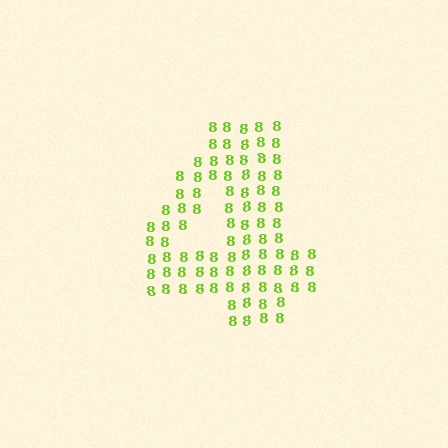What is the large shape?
The large shape is the digit 4.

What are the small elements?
The small elements are digit 8's.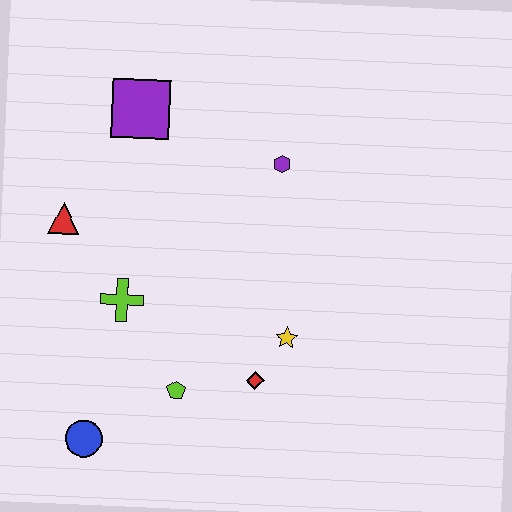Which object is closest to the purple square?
The red triangle is closest to the purple square.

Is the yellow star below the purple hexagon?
Yes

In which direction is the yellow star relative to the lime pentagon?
The yellow star is to the right of the lime pentagon.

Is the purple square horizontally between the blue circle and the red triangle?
No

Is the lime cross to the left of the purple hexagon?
Yes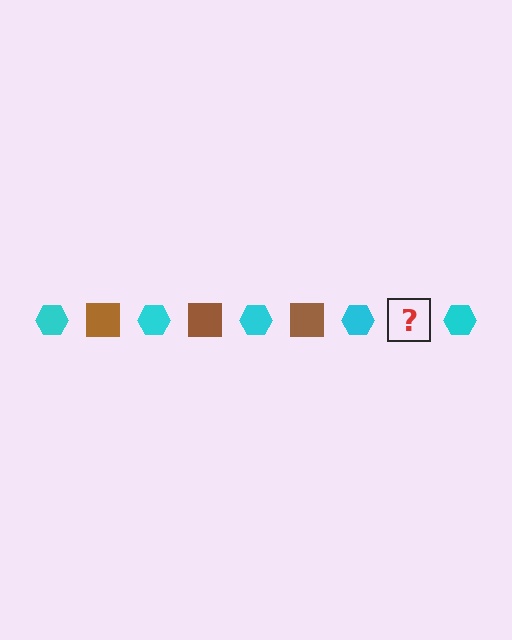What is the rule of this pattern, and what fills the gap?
The rule is that the pattern alternates between cyan hexagon and brown square. The gap should be filled with a brown square.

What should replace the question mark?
The question mark should be replaced with a brown square.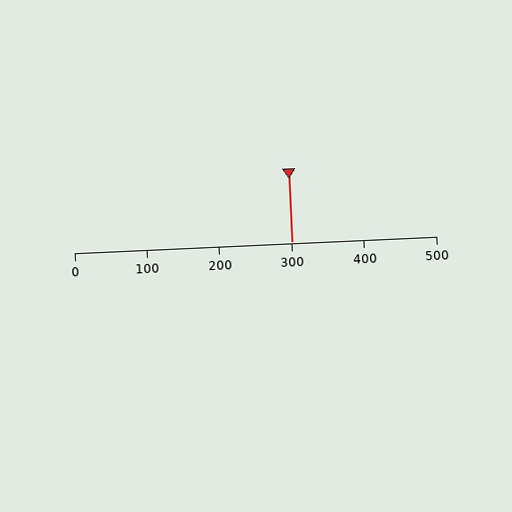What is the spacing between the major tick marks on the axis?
The major ticks are spaced 100 apart.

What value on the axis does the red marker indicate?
The marker indicates approximately 300.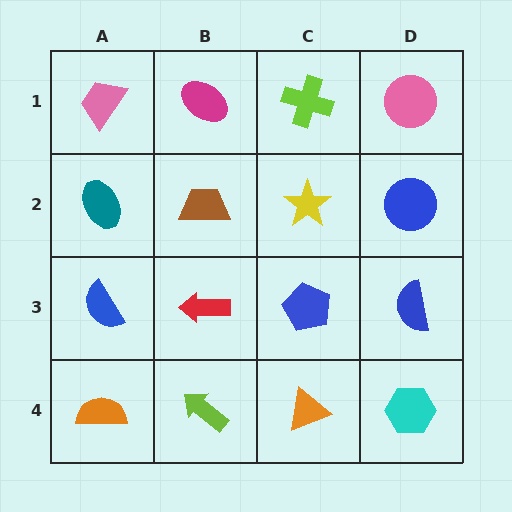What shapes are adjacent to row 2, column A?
A pink trapezoid (row 1, column A), a blue semicircle (row 3, column A), a brown trapezoid (row 2, column B).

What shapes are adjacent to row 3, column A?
A teal ellipse (row 2, column A), an orange semicircle (row 4, column A), a red arrow (row 3, column B).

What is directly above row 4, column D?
A blue semicircle.